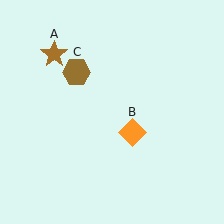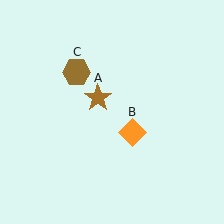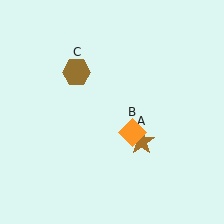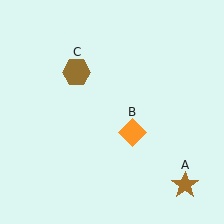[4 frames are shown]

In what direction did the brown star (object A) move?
The brown star (object A) moved down and to the right.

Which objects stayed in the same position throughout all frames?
Orange diamond (object B) and brown hexagon (object C) remained stationary.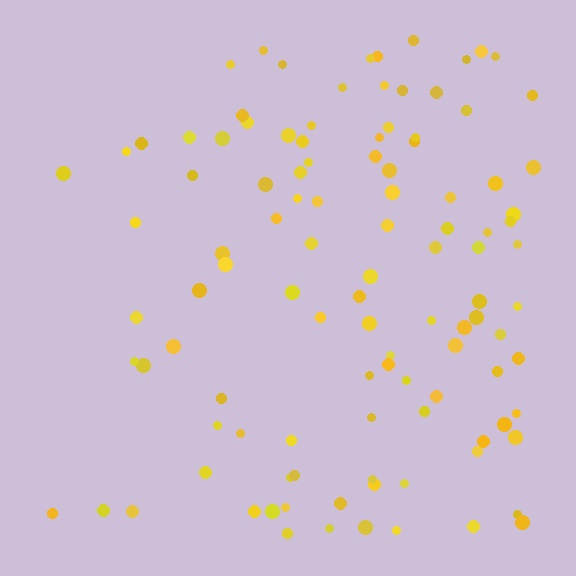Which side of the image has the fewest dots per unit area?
The left.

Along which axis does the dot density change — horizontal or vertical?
Horizontal.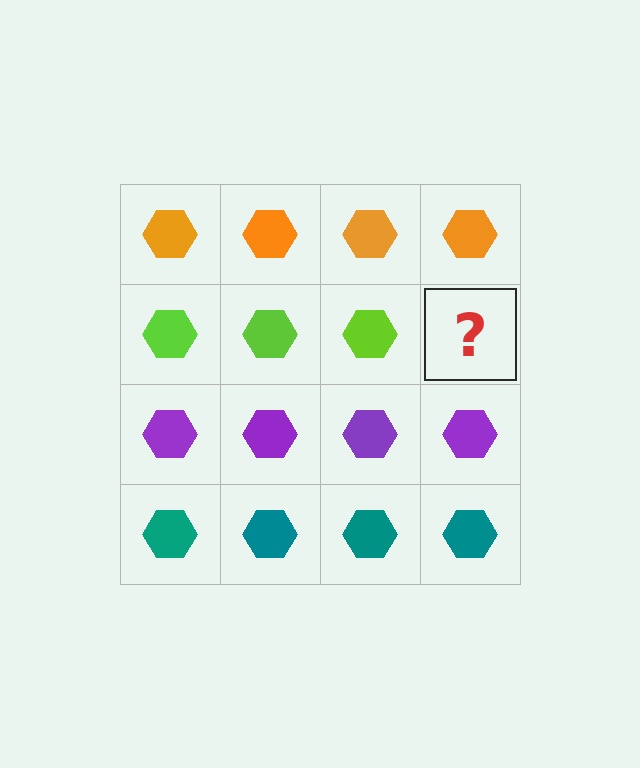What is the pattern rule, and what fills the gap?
The rule is that each row has a consistent color. The gap should be filled with a lime hexagon.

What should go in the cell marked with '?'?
The missing cell should contain a lime hexagon.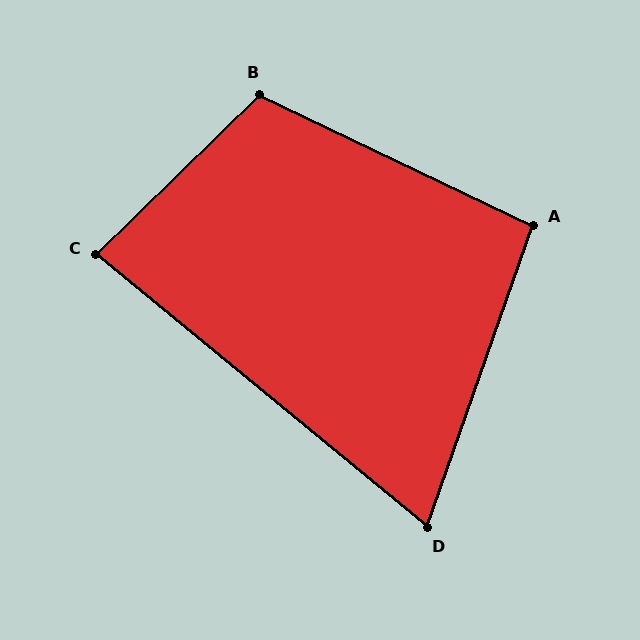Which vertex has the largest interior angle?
B, at approximately 110 degrees.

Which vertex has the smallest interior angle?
D, at approximately 70 degrees.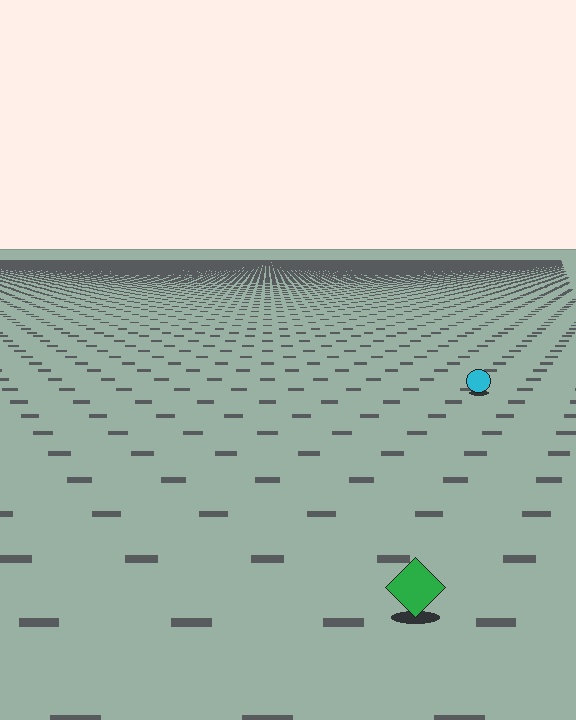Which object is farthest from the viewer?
The cyan circle is farthest from the viewer. It appears smaller and the ground texture around it is denser.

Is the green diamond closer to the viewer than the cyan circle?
Yes. The green diamond is closer — you can tell from the texture gradient: the ground texture is coarser near it.